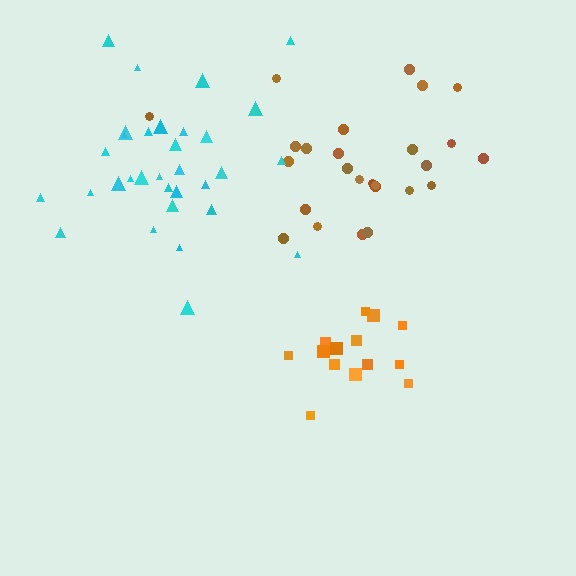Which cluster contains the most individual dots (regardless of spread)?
Cyan (33).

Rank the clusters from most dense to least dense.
orange, cyan, brown.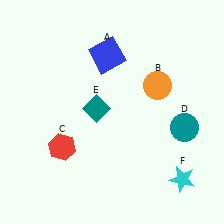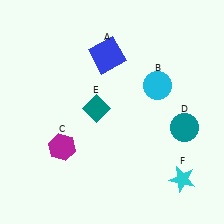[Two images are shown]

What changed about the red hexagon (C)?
In Image 1, C is red. In Image 2, it changed to magenta.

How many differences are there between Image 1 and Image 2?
There are 2 differences between the two images.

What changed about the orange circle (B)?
In Image 1, B is orange. In Image 2, it changed to cyan.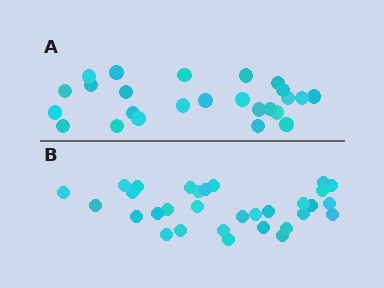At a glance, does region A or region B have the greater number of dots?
Region B (the bottom region) has more dots.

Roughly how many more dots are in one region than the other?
Region B has about 6 more dots than region A.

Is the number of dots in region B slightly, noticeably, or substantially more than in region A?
Region B has only slightly more — the two regions are fairly close. The ratio is roughly 1.2 to 1.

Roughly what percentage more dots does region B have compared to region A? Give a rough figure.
About 25% more.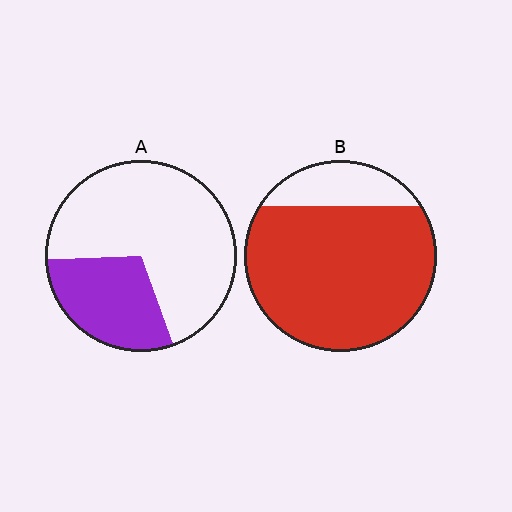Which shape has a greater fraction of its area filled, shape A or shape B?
Shape B.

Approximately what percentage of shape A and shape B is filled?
A is approximately 30% and B is approximately 80%.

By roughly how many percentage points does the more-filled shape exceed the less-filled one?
By roughly 50 percentage points (B over A).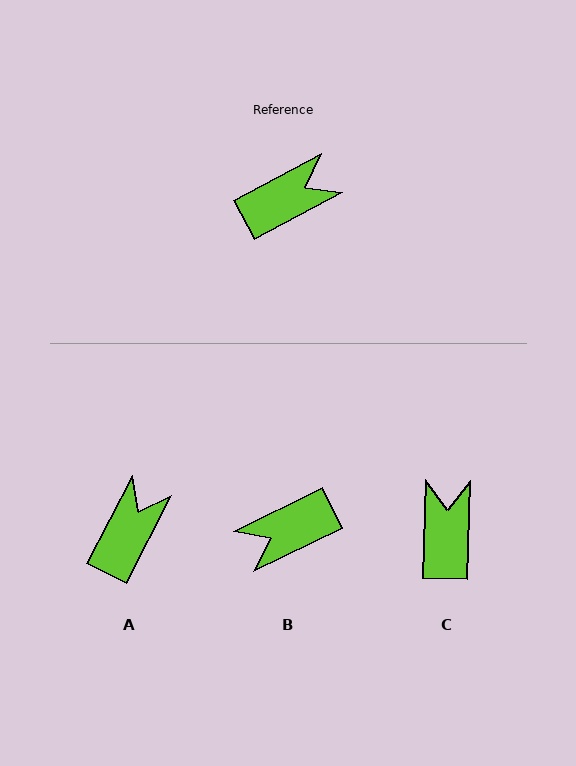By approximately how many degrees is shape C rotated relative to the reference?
Approximately 60 degrees counter-clockwise.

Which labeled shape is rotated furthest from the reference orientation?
B, about 178 degrees away.